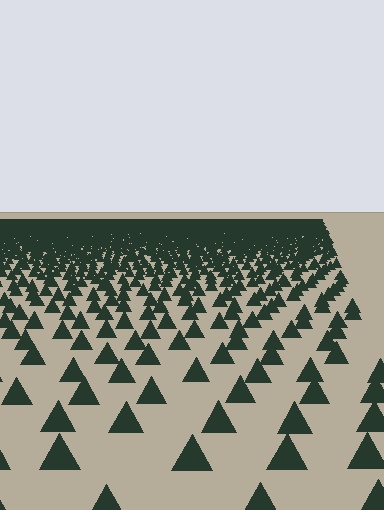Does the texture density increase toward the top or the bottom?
Density increases toward the top.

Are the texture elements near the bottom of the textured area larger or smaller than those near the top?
Larger. Near the bottom, elements are closer to the viewer and appear at a bigger on-screen size.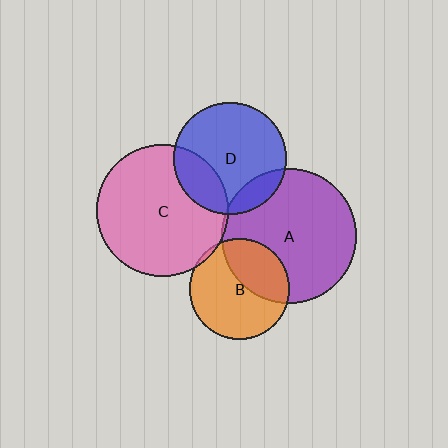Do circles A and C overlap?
Yes.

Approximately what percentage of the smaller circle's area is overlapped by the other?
Approximately 5%.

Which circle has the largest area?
Circle A (purple).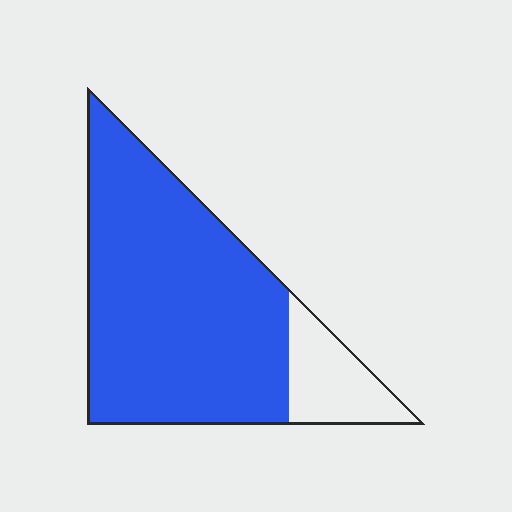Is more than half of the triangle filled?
Yes.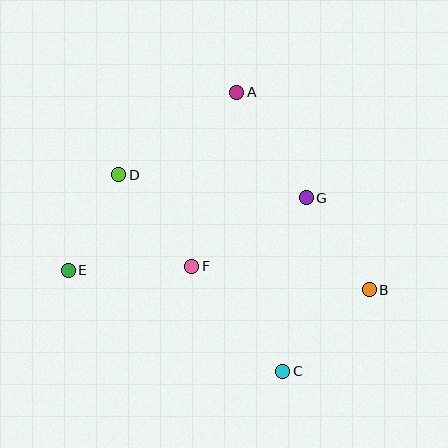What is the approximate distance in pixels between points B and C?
The distance between B and C is approximately 119 pixels.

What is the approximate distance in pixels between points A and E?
The distance between A and E is approximately 245 pixels.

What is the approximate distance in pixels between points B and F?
The distance between B and F is approximately 179 pixels.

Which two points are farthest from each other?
Points B and E are farthest from each other.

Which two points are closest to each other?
Points D and E are closest to each other.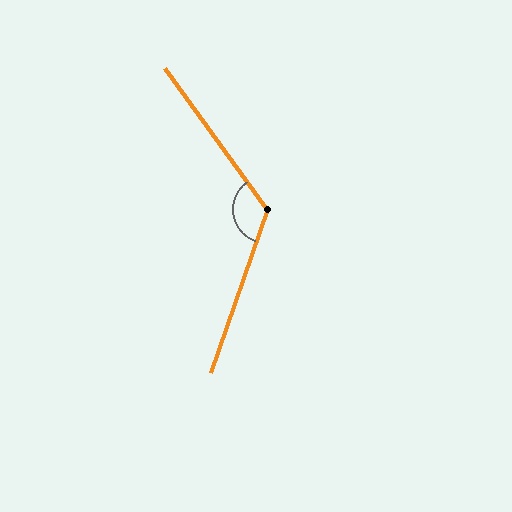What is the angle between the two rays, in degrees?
Approximately 125 degrees.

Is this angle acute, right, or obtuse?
It is obtuse.